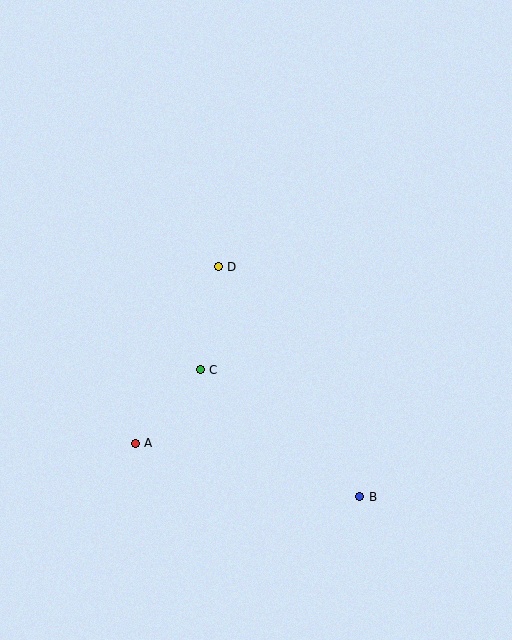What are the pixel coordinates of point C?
Point C is at (200, 370).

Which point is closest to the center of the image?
Point D at (219, 267) is closest to the center.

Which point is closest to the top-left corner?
Point D is closest to the top-left corner.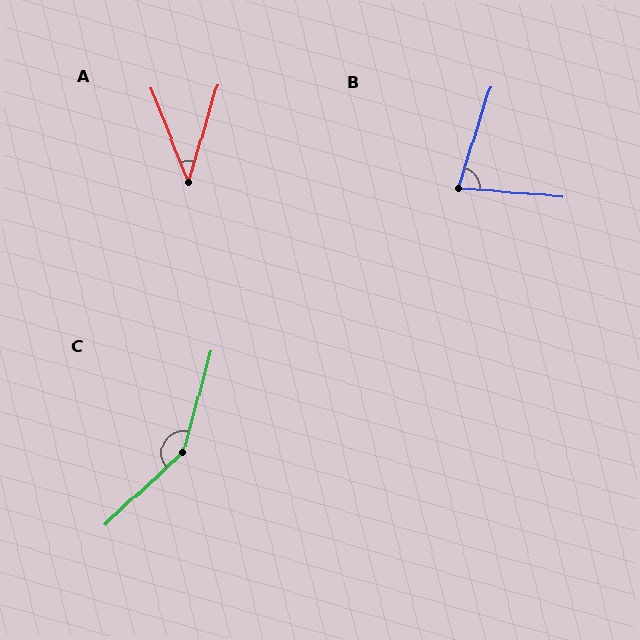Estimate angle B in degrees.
Approximately 77 degrees.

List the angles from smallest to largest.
A (37°), B (77°), C (148°).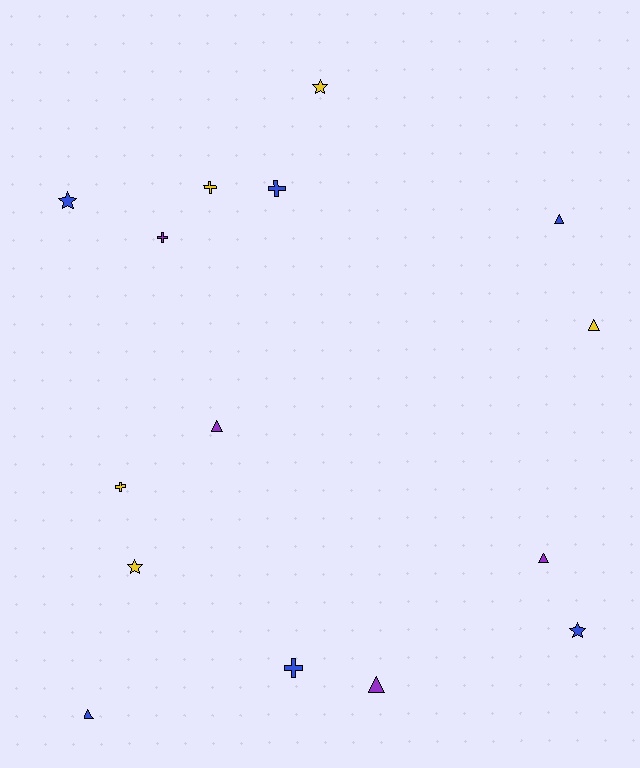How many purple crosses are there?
There is 1 purple cross.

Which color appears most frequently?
Blue, with 6 objects.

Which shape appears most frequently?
Triangle, with 6 objects.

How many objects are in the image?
There are 15 objects.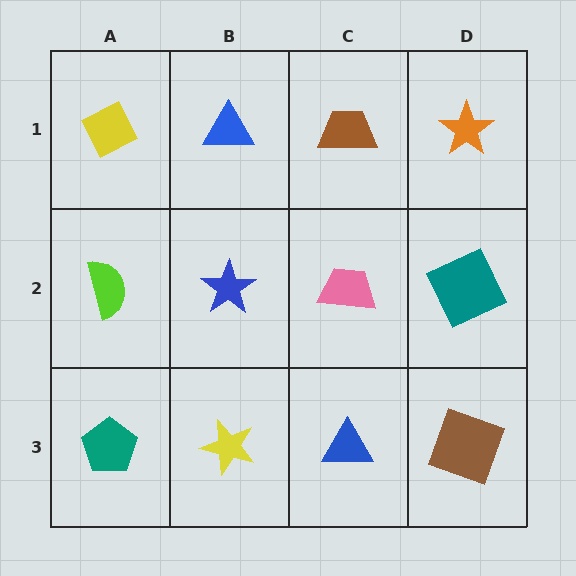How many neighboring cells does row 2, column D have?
3.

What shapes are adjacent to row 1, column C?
A pink trapezoid (row 2, column C), a blue triangle (row 1, column B), an orange star (row 1, column D).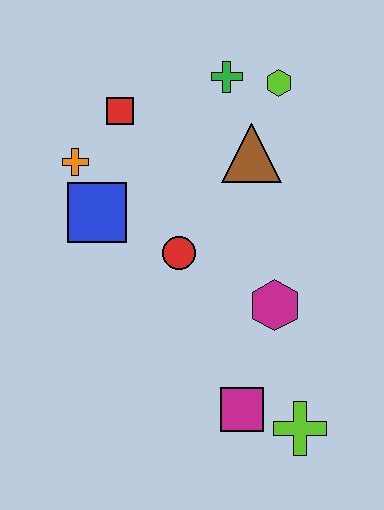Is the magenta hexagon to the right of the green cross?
Yes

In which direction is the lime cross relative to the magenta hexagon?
The lime cross is below the magenta hexagon.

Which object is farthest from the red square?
The lime cross is farthest from the red square.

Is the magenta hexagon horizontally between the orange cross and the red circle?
No